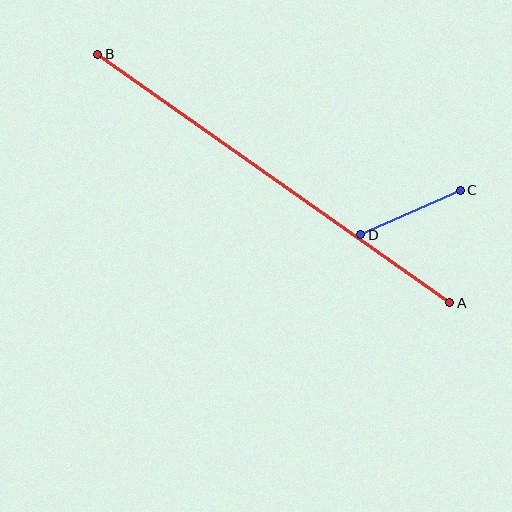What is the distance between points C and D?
The distance is approximately 109 pixels.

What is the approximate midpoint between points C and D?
The midpoint is at approximately (410, 212) pixels.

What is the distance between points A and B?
The distance is approximately 431 pixels.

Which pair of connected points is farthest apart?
Points A and B are farthest apart.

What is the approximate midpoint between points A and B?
The midpoint is at approximately (274, 178) pixels.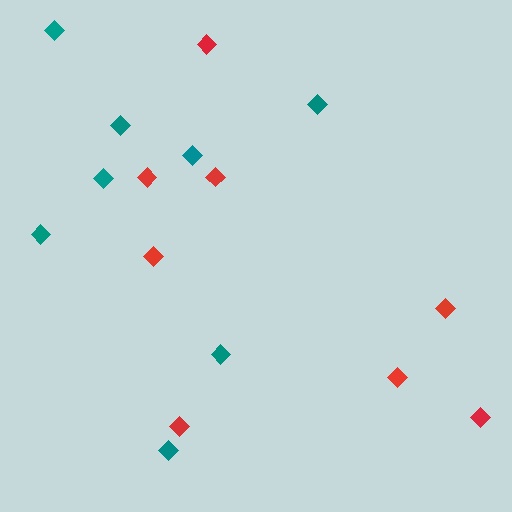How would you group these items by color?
There are 2 groups: one group of teal diamonds (8) and one group of red diamonds (8).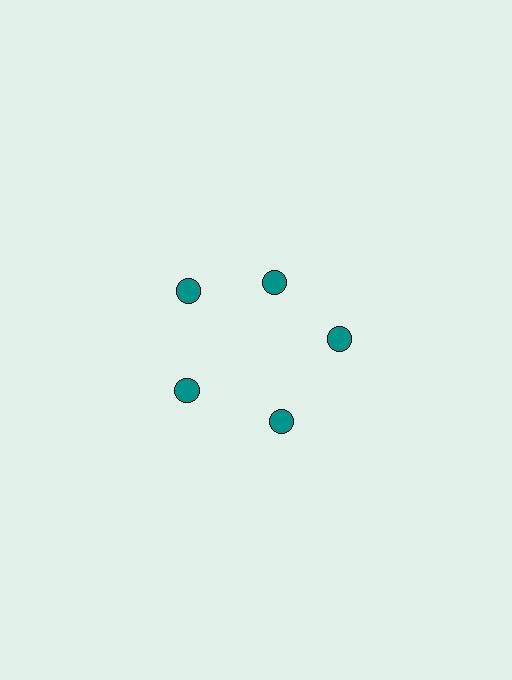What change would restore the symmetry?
The symmetry would be restored by moving it outward, back onto the ring so that all 5 circles sit at equal angles and equal distance from the center.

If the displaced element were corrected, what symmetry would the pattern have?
It would have 5-fold rotational symmetry — the pattern would map onto itself every 72 degrees.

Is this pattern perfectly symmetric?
No. The 5 teal circles are arranged in a ring, but one element near the 1 o'clock position is pulled inward toward the center, breaking the 5-fold rotational symmetry.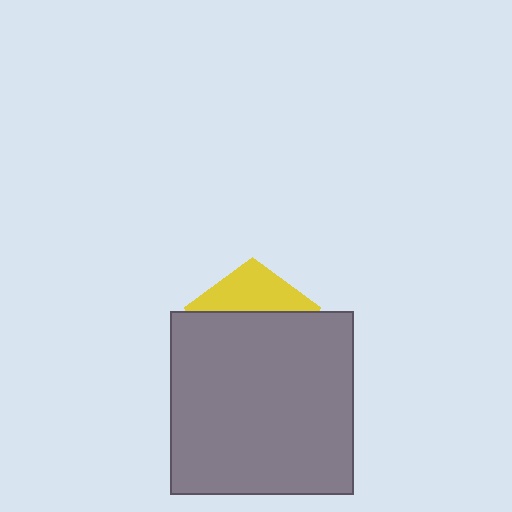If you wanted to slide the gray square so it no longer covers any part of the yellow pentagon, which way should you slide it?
Slide it down — that is the most direct way to separate the two shapes.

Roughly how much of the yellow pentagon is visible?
A small part of it is visible (roughly 32%).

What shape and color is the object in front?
The object in front is a gray square.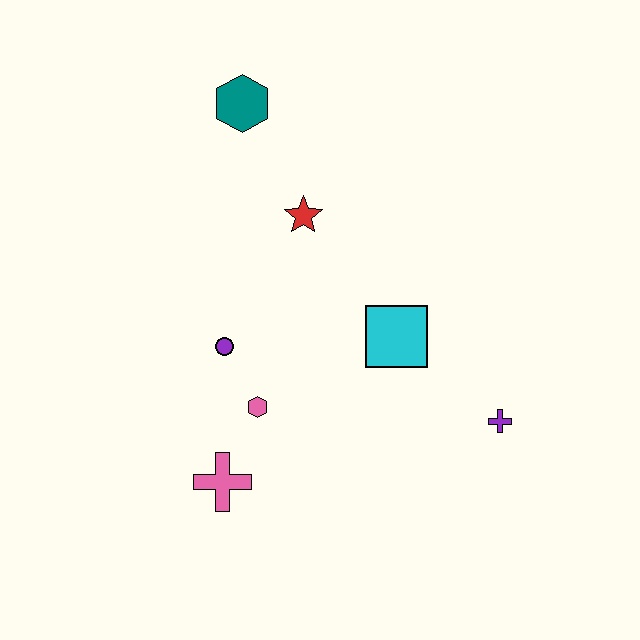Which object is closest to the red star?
The teal hexagon is closest to the red star.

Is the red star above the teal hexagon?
No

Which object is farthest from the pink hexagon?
The teal hexagon is farthest from the pink hexagon.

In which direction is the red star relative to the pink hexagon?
The red star is above the pink hexagon.